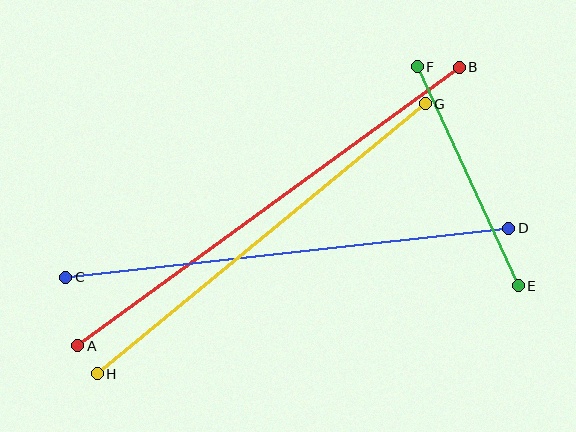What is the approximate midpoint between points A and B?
The midpoint is at approximately (269, 206) pixels.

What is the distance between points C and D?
The distance is approximately 446 pixels.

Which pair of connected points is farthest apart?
Points A and B are farthest apart.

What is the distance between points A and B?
The distance is approximately 472 pixels.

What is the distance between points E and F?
The distance is approximately 241 pixels.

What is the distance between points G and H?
The distance is approximately 425 pixels.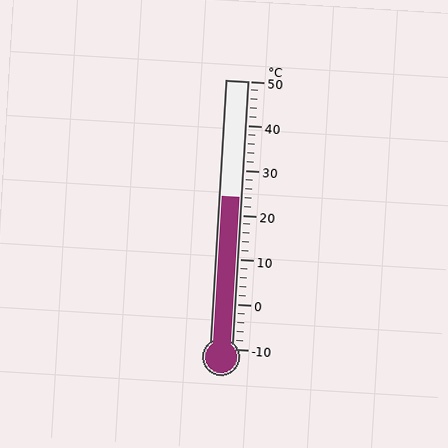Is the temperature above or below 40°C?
The temperature is below 40°C.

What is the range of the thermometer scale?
The thermometer scale ranges from -10°C to 50°C.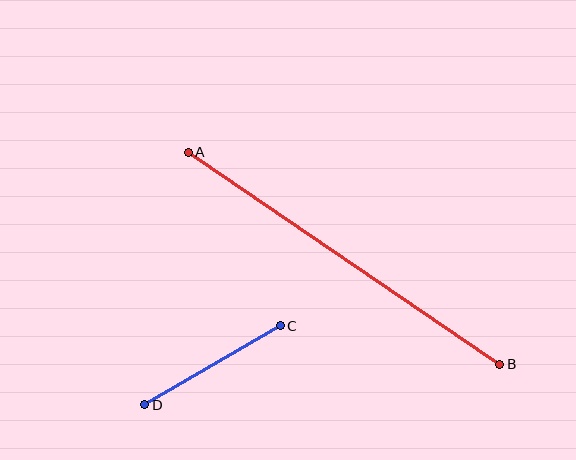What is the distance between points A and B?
The distance is approximately 377 pixels.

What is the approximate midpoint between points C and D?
The midpoint is at approximately (213, 365) pixels.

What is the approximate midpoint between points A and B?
The midpoint is at approximately (344, 258) pixels.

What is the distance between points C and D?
The distance is approximately 157 pixels.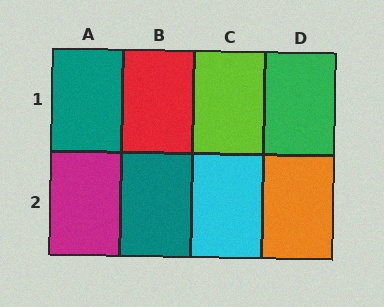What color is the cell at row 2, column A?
Magenta.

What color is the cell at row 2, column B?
Teal.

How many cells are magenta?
1 cell is magenta.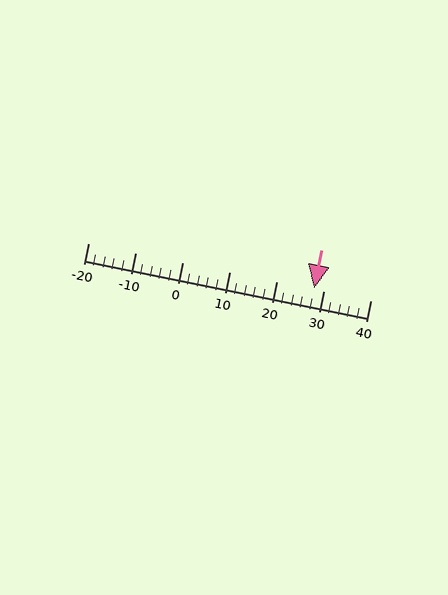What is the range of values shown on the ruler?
The ruler shows values from -20 to 40.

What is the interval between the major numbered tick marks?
The major tick marks are spaced 10 units apart.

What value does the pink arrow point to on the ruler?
The pink arrow points to approximately 28.